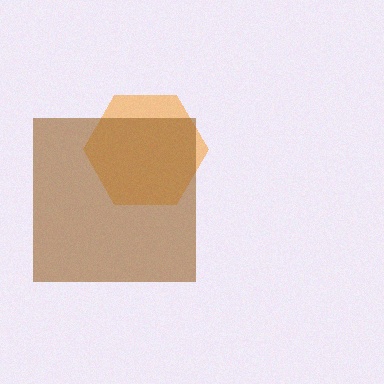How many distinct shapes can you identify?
There are 2 distinct shapes: an orange hexagon, a brown square.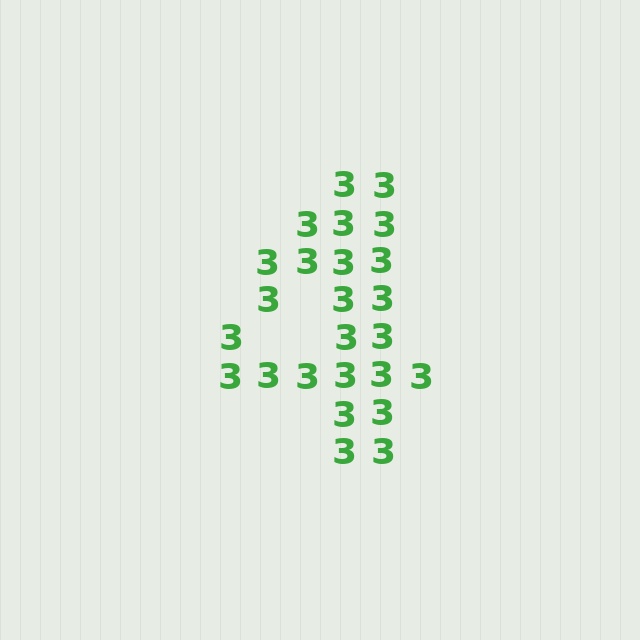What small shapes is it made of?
It is made of small digit 3's.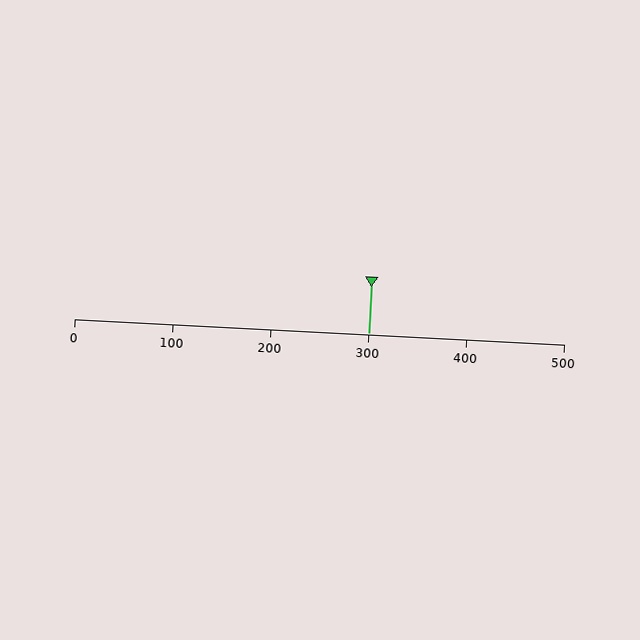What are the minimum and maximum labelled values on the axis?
The axis runs from 0 to 500.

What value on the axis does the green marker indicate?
The marker indicates approximately 300.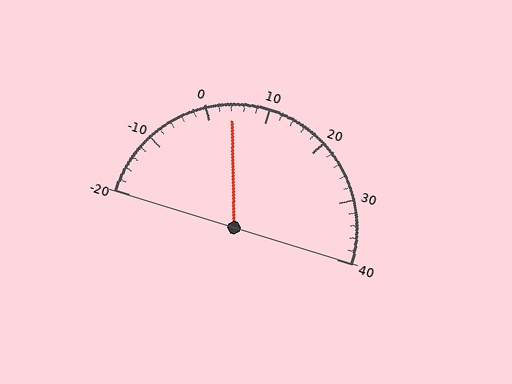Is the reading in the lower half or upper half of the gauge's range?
The reading is in the lower half of the range (-20 to 40).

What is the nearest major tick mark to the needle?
The nearest major tick mark is 0.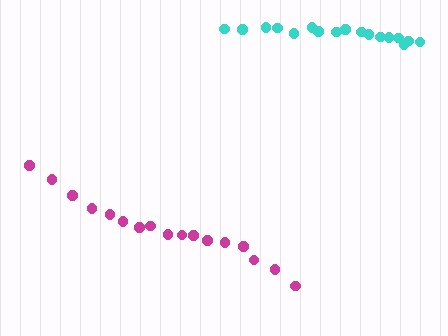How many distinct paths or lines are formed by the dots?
There are 2 distinct paths.